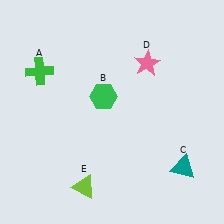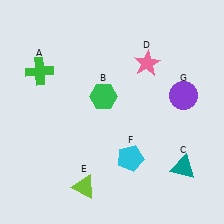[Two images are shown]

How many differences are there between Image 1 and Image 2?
There are 2 differences between the two images.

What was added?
A cyan pentagon (F), a purple circle (G) were added in Image 2.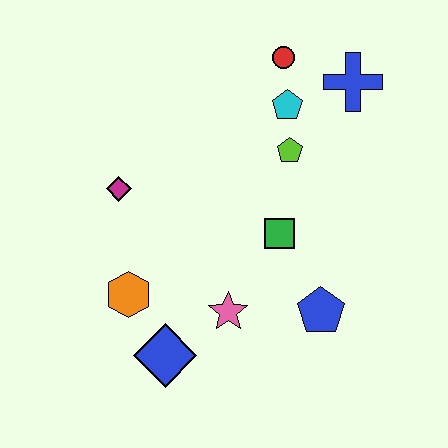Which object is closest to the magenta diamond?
The orange hexagon is closest to the magenta diamond.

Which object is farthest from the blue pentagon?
The red circle is farthest from the blue pentagon.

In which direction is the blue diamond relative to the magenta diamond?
The blue diamond is below the magenta diamond.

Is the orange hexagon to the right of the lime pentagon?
No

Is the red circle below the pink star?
No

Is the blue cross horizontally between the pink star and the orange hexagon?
No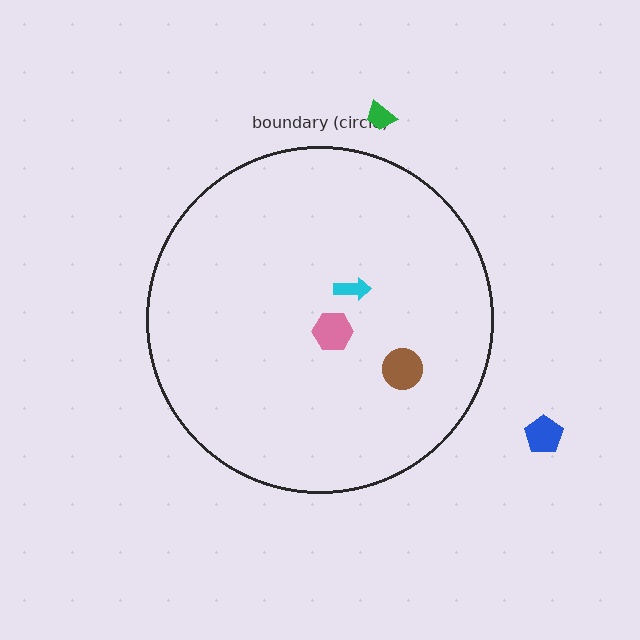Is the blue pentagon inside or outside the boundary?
Outside.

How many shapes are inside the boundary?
3 inside, 2 outside.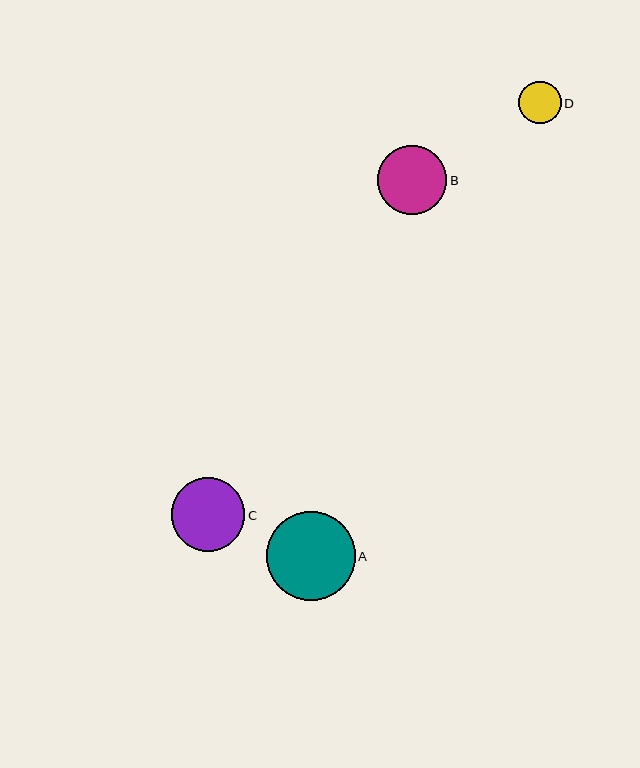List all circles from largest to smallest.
From largest to smallest: A, C, B, D.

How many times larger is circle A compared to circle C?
Circle A is approximately 1.2 times the size of circle C.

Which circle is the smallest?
Circle D is the smallest with a size of approximately 43 pixels.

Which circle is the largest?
Circle A is the largest with a size of approximately 89 pixels.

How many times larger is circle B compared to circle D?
Circle B is approximately 1.6 times the size of circle D.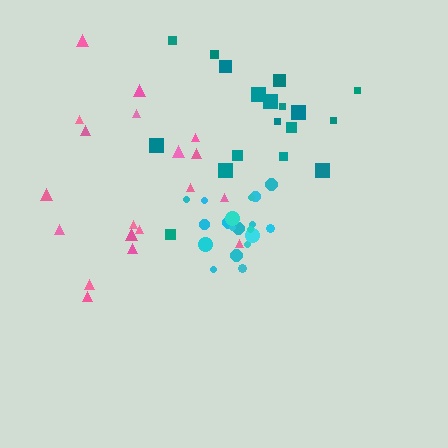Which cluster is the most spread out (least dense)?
Pink.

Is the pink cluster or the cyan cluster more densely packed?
Cyan.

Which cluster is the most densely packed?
Cyan.